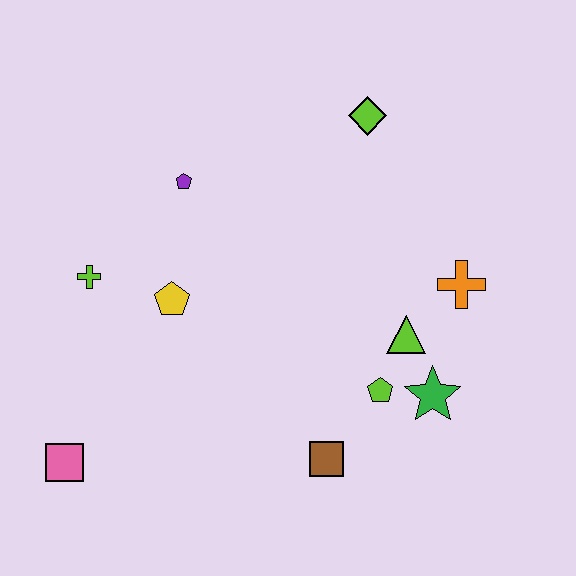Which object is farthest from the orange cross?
The pink square is farthest from the orange cross.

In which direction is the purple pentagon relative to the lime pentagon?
The purple pentagon is above the lime pentagon.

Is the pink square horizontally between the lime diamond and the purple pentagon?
No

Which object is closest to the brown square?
The lime pentagon is closest to the brown square.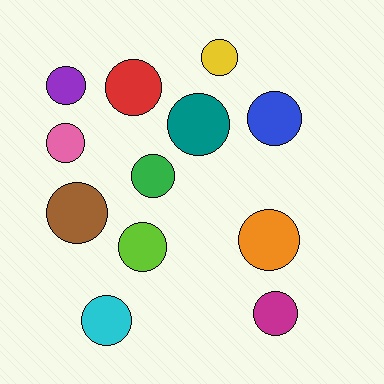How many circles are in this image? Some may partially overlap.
There are 12 circles.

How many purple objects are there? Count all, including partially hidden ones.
There is 1 purple object.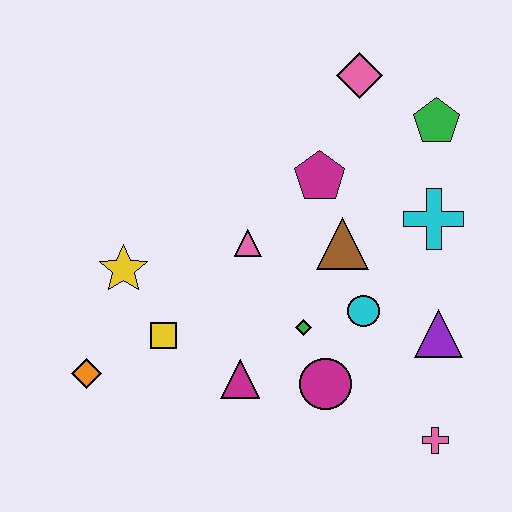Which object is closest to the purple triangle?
The cyan circle is closest to the purple triangle.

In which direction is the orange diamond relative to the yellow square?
The orange diamond is to the left of the yellow square.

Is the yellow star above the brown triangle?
No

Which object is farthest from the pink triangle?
The pink cross is farthest from the pink triangle.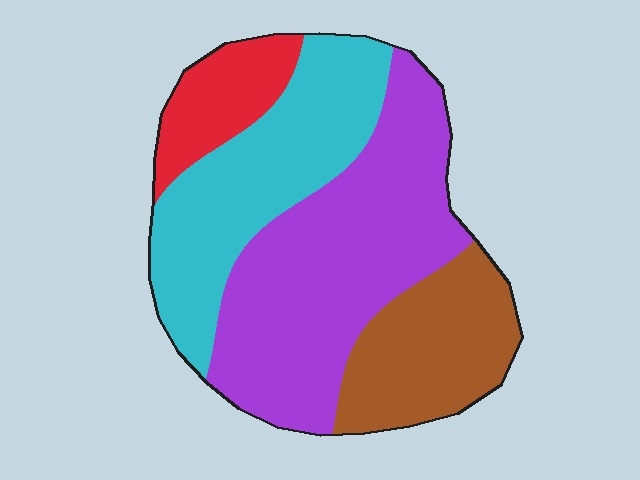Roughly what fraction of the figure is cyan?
Cyan takes up between a quarter and a half of the figure.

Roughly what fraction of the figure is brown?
Brown covers around 20% of the figure.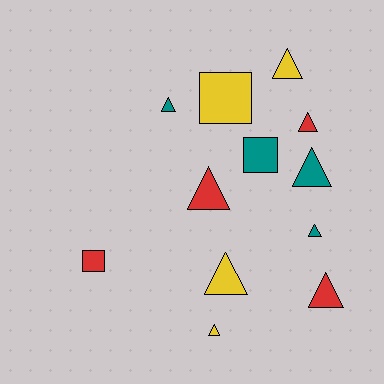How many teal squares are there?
There is 1 teal square.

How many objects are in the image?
There are 12 objects.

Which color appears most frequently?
Red, with 4 objects.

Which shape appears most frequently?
Triangle, with 9 objects.